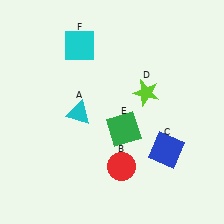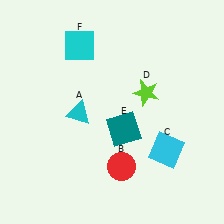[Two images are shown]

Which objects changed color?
C changed from blue to cyan. E changed from green to teal.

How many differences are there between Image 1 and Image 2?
There are 2 differences between the two images.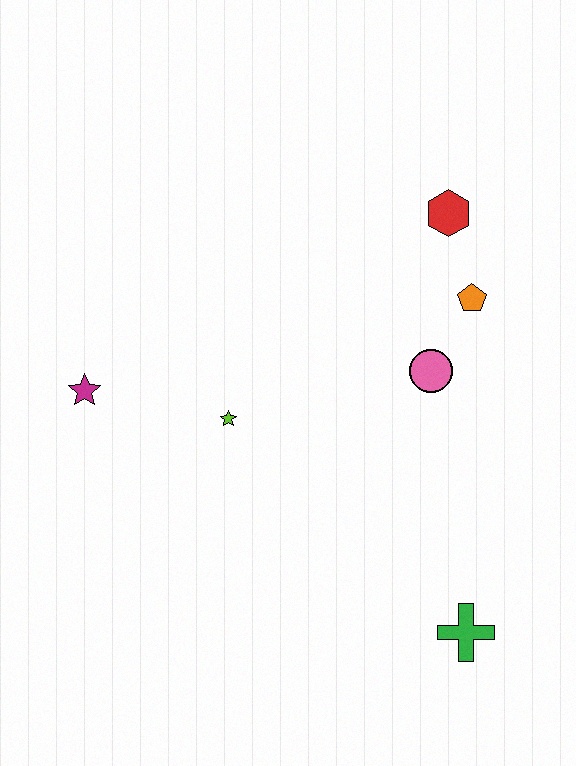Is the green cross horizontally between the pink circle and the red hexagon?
No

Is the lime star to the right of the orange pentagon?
No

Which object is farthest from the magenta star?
The green cross is farthest from the magenta star.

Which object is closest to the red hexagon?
The orange pentagon is closest to the red hexagon.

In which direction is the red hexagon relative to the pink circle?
The red hexagon is above the pink circle.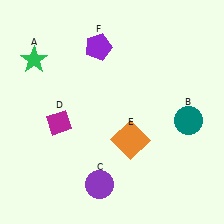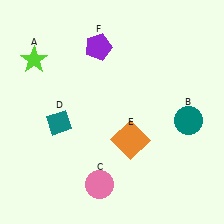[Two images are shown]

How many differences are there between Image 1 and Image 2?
There are 3 differences between the two images.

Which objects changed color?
A changed from green to lime. C changed from purple to pink. D changed from magenta to teal.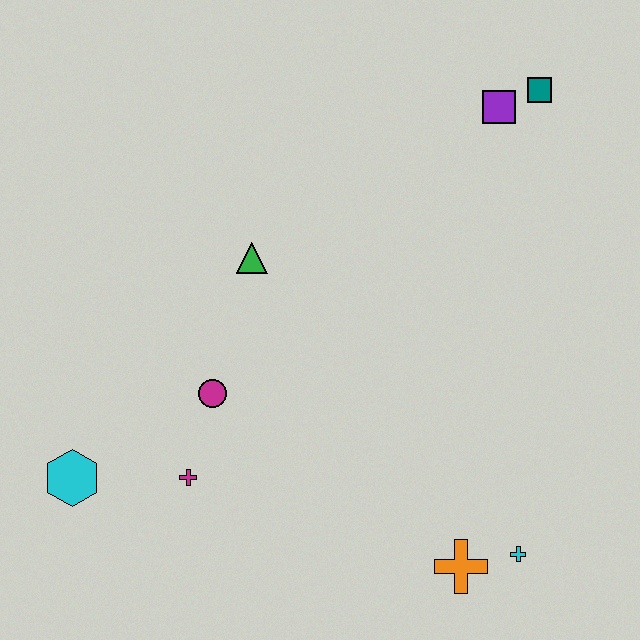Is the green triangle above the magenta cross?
Yes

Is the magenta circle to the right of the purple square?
No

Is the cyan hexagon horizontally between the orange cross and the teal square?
No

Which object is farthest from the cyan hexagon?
The teal square is farthest from the cyan hexagon.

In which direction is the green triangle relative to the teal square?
The green triangle is to the left of the teal square.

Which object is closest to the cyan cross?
The orange cross is closest to the cyan cross.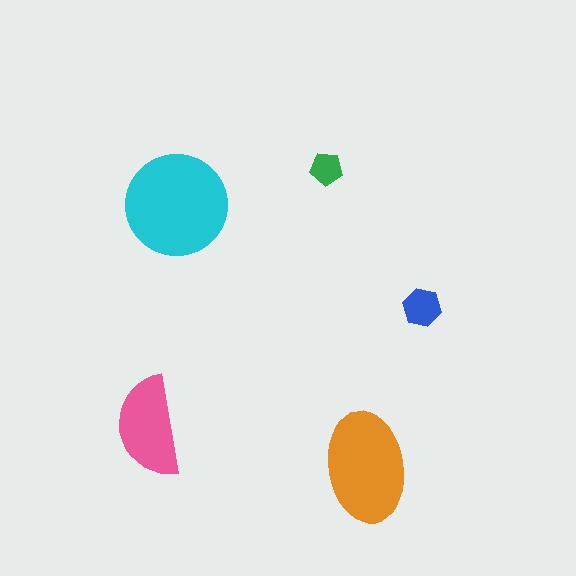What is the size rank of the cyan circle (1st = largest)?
1st.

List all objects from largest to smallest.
The cyan circle, the orange ellipse, the pink semicircle, the blue hexagon, the green pentagon.